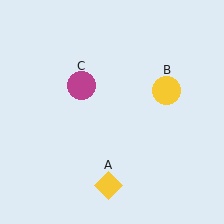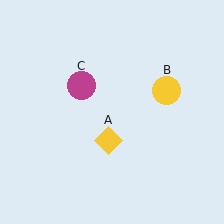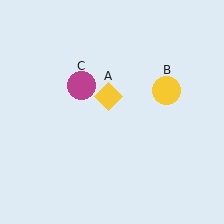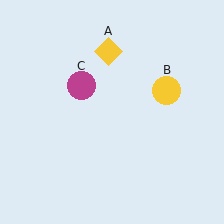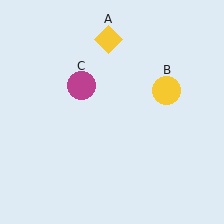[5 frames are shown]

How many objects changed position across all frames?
1 object changed position: yellow diamond (object A).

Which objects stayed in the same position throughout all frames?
Yellow circle (object B) and magenta circle (object C) remained stationary.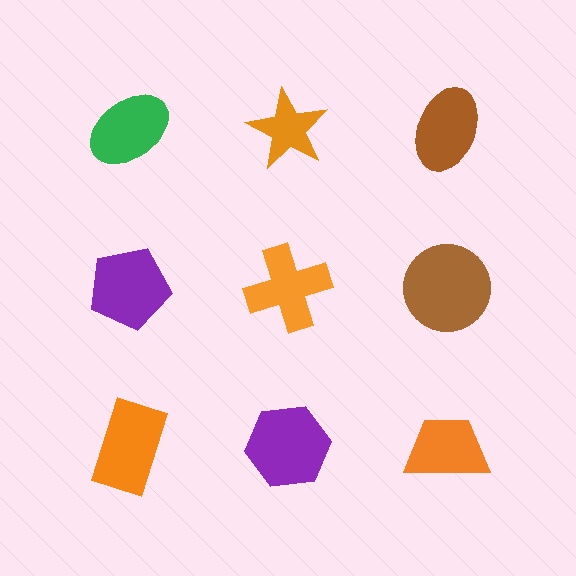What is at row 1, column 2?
An orange star.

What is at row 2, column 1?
A purple pentagon.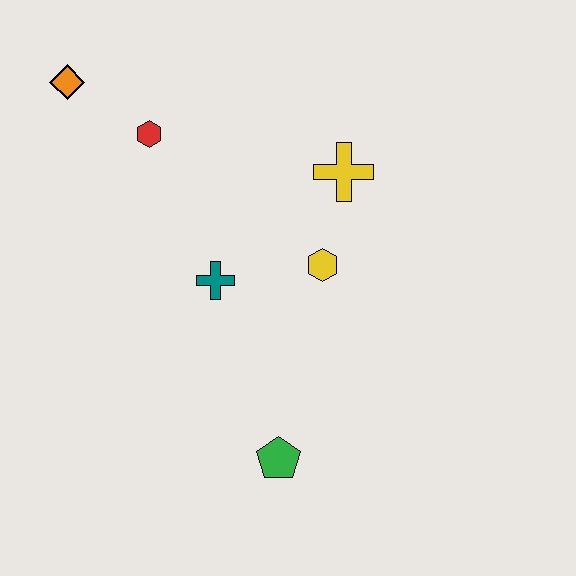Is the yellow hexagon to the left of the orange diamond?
No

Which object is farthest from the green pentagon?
The orange diamond is farthest from the green pentagon.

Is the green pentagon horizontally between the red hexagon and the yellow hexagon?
Yes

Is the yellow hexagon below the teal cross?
No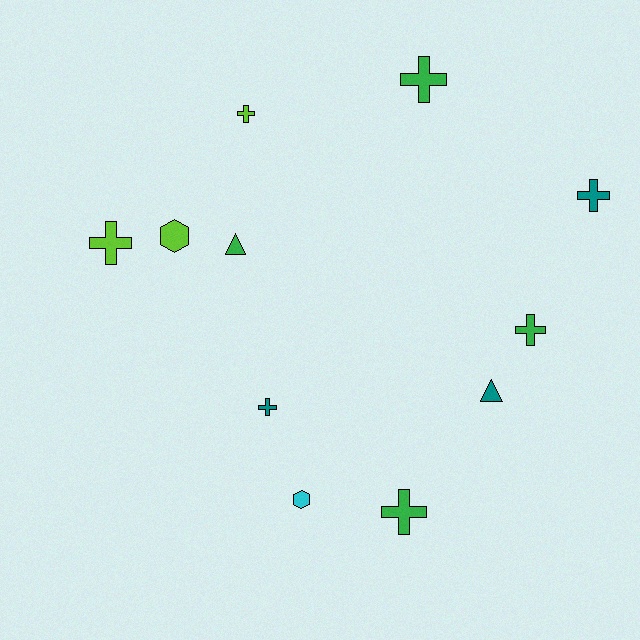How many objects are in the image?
There are 11 objects.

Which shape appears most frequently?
Cross, with 7 objects.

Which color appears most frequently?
Green, with 4 objects.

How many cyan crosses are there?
There are no cyan crosses.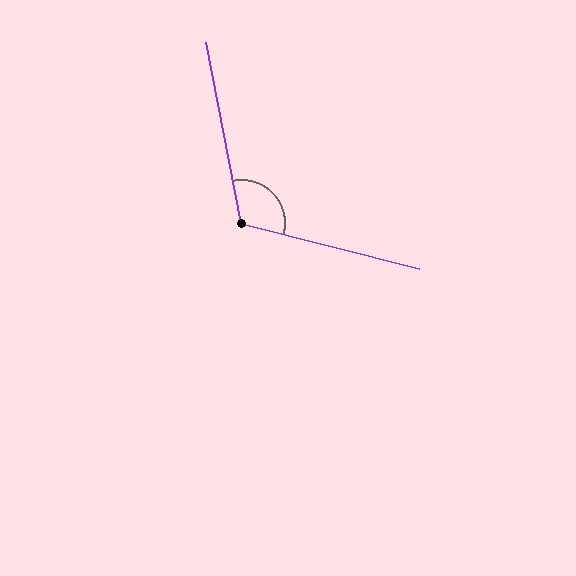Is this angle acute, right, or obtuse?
It is obtuse.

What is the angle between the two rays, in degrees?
Approximately 115 degrees.